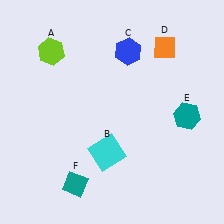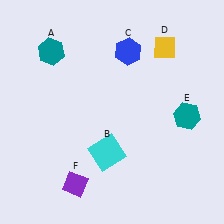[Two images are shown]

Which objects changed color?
A changed from lime to teal. D changed from orange to yellow. F changed from teal to purple.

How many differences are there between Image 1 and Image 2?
There are 3 differences between the two images.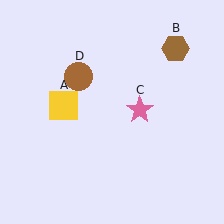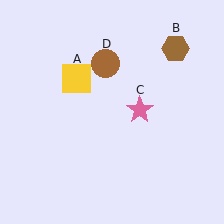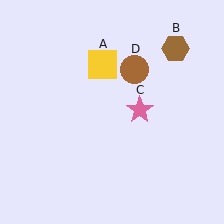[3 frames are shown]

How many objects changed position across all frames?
2 objects changed position: yellow square (object A), brown circle (object D).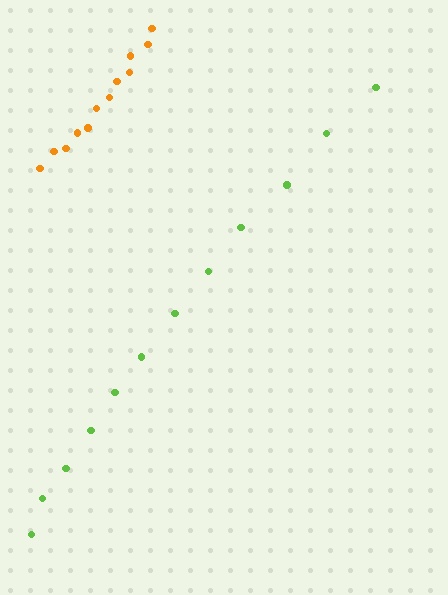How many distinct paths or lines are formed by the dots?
There are 2 distinct paths.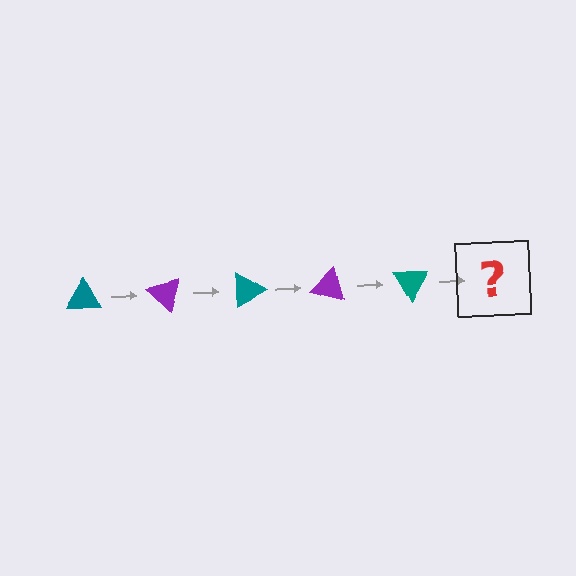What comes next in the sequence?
The next element should be a purple triangle, rotated 225 degrees from the start.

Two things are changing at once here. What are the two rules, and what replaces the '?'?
The two rules are that it rotates 45 degrees each step and the color cycles through teal and purple. The '?' should be a purple triangle, rotated 225 degrees from the start.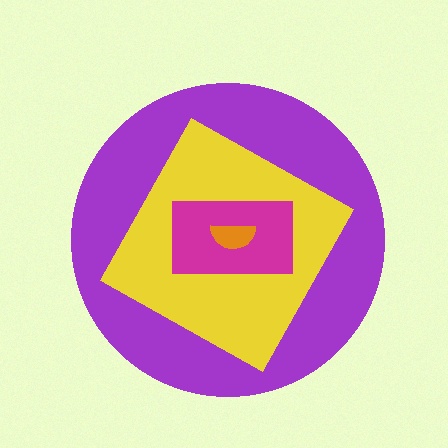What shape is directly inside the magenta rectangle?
The orange semicircle.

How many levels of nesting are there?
4.